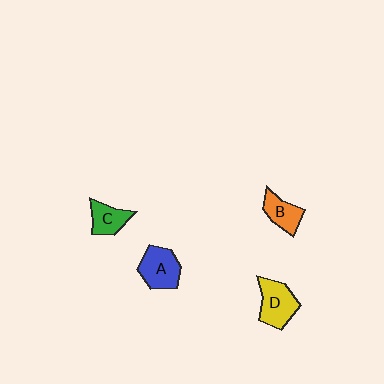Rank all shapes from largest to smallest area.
From largest to smallest: D (yellow), A (blue), B (orange), C (green).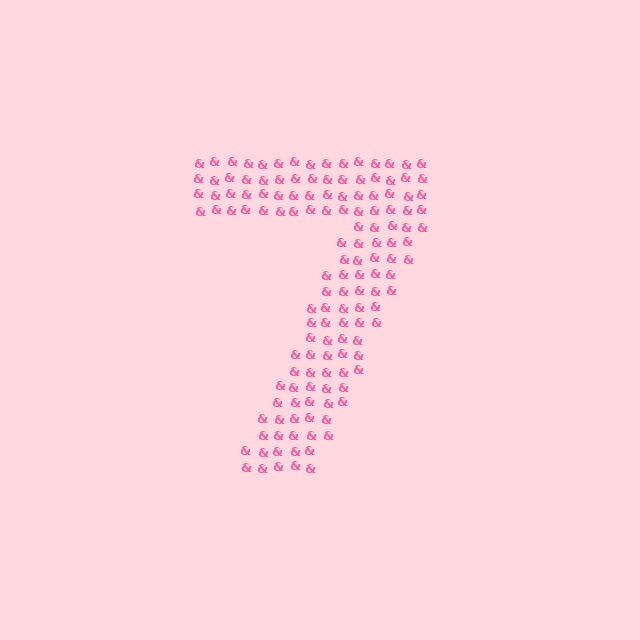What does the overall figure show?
The overall figure shows the digit 7.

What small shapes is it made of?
It is made of small ampersands.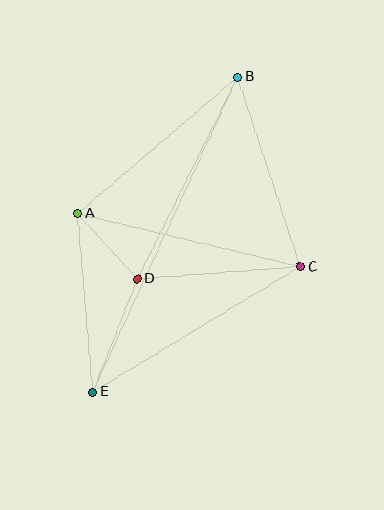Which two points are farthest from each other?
Points B and E are farthest from each other.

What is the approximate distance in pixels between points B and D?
The distance between B and D is approximately 225 pixels.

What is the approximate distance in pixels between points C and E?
The distance between C and E is approximately 242 pixels.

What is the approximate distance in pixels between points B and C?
The distance between B and C is approximately 200 pixels.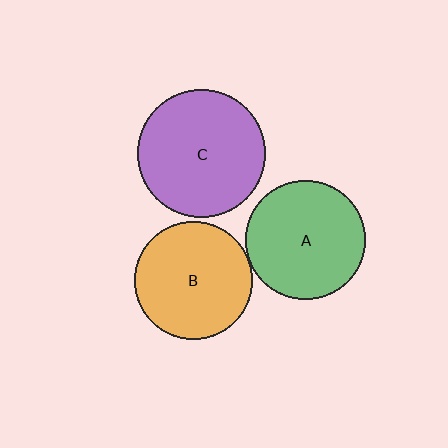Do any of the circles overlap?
No, none of the circles overlap.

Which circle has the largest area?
Circle C (purple).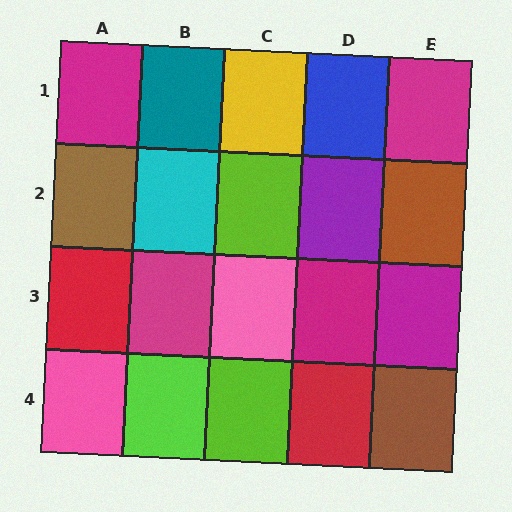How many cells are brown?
3 cells are brown.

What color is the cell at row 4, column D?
Red.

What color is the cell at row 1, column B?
Teal.